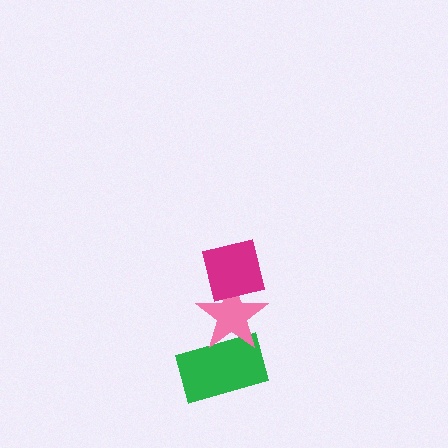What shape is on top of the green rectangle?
The pink star is on top of the green rectangle.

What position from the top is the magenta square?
The magenta square is 1st from the top.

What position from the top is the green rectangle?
The green rectangle is 3rd from the top.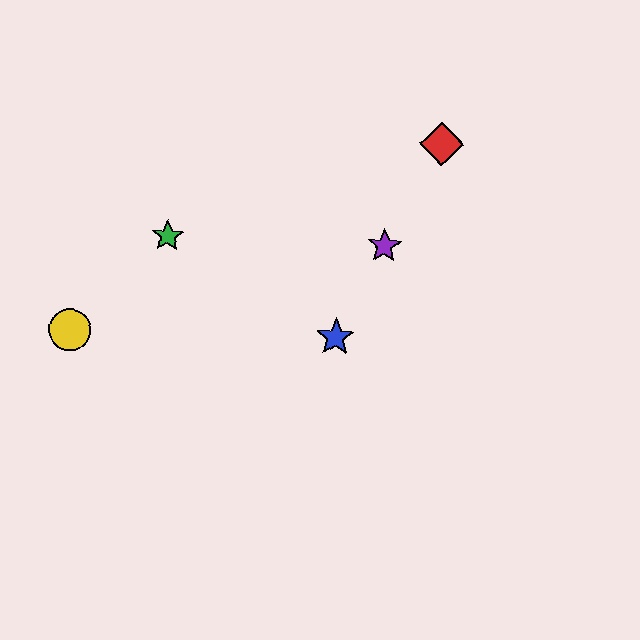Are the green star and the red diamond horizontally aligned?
No, the green star is at y≈236 and the red diamond is at y≈144.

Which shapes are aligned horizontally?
The green star, the purple star are aligned horizontally.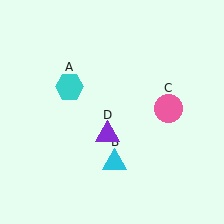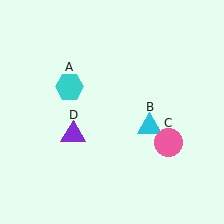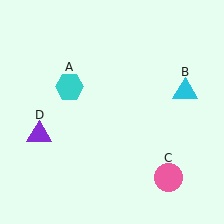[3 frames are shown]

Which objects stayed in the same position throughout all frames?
Cyan hexagon (object A) remained stationary.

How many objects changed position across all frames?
3 objects changed position: cyan triangle (object B), pink circle (object C), purple triangle (object D).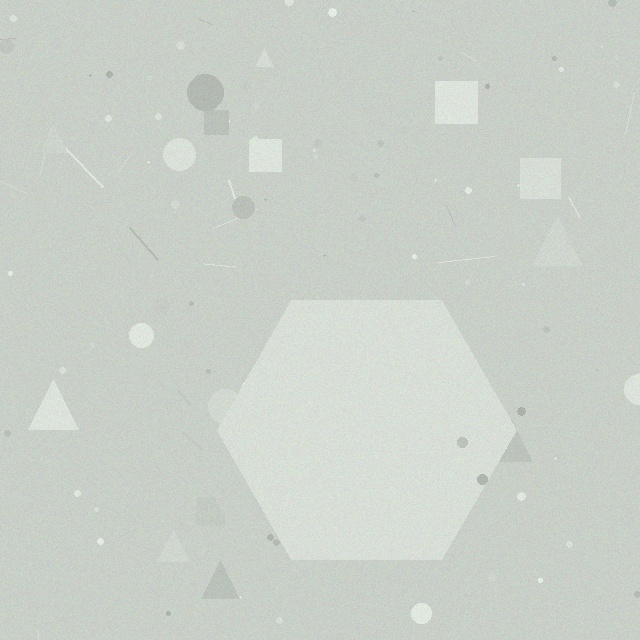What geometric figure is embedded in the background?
A hexagon is embedded in the background.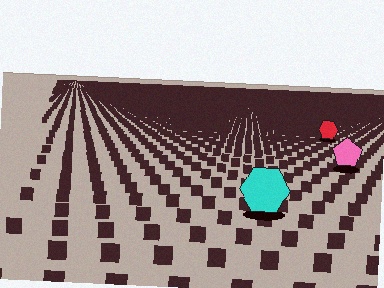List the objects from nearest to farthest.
From nearest to farthest: the cyan hexagon, the pink pentagon, the red hexagon.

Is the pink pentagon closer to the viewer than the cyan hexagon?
No. The cyan hexagon is closer — you can tell from the texture gradient: the ground texture is coarser near it.